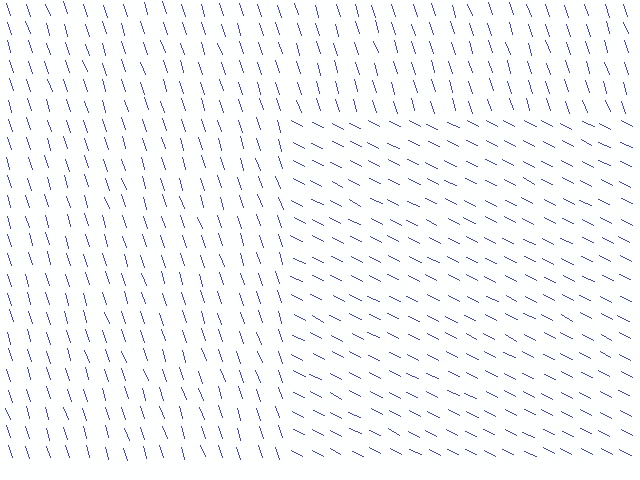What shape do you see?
I see a rectangle.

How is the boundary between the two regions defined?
The boundary is defined purely by a change in line orientation (approximately 45 degrees difference). All lines are the same color and thickness.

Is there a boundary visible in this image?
Yes, there is a texture boundary formed by a change in line orientation.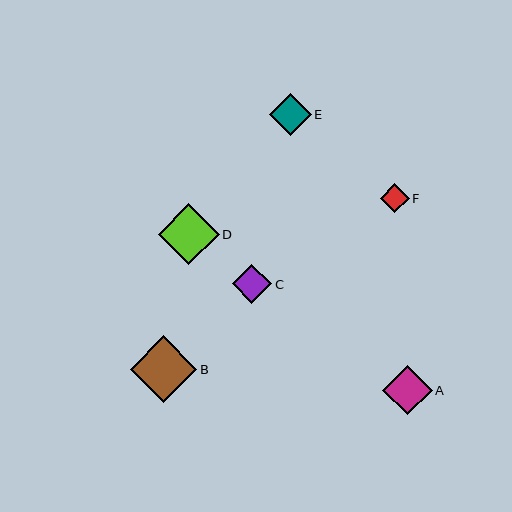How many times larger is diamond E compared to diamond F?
Diamond E is approximately 1.4 times the size of diamond F.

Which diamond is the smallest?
Diamond F is the smallest with a size of approximately 29 pixels.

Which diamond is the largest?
Diamond B is the largest with a size of approximately 66 pixels.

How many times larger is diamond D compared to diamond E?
Diamond D is approximately 1.5 times the size of diamond E.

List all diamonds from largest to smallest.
From largest to smallest: B, D, A, E, C, F.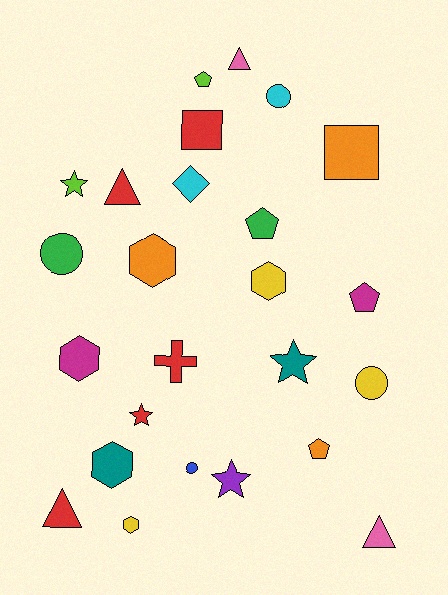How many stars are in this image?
There are 4 stars.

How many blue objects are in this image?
There is 1 blue object.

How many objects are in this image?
There are 25 objects.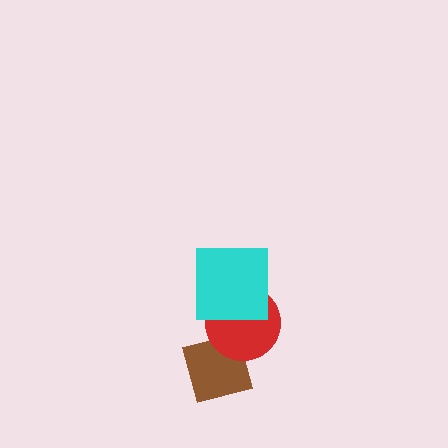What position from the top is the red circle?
The red circle is 2nd from the top.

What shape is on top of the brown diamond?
The red circle is on top of the brown diamond.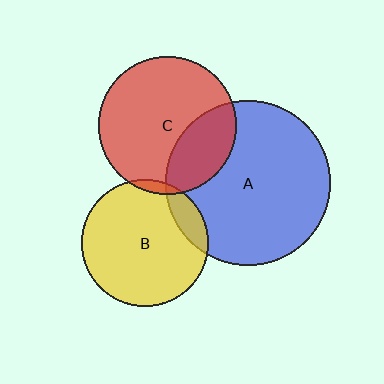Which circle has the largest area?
Circle A (blue).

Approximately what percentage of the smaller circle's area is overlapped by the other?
Approximately 5%.